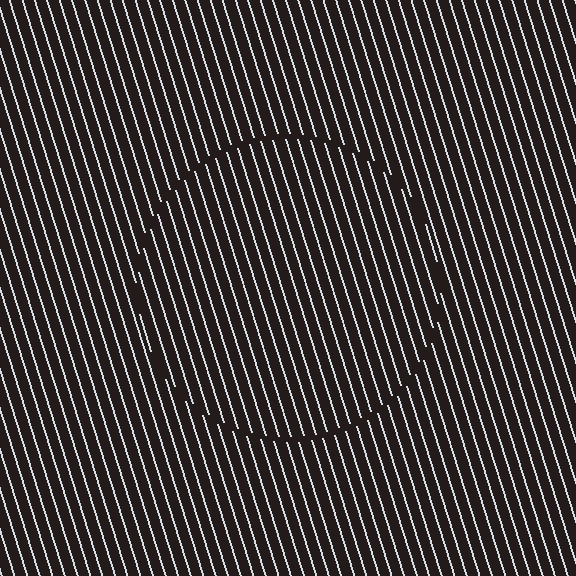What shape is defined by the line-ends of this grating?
An illusory circle. The interior of the shape contains the same grating, shifted by half a period — the contour is defined by the phase discontinuity where line-ends from the inner and outer gratings abut.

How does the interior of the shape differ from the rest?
The interior of the shape contains the same grating, shifted by half a period — the contour is defined by the phase discontinuity where line-ends from the inner and outer gratings abut.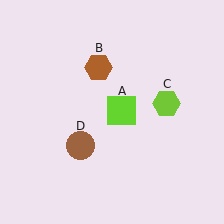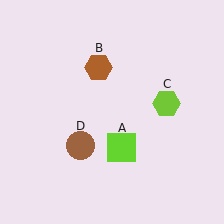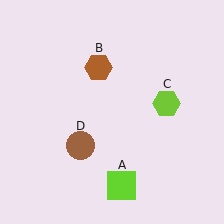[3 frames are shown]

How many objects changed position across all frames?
1 object changed position: lime square (object A).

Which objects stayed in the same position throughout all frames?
Brown hexagon (object B) and lime hexagon (object C) and brown circle (object D) remained stationary.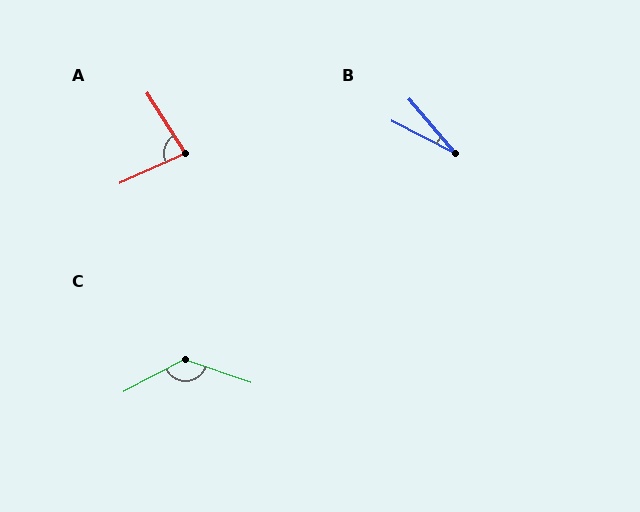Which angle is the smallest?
B, at approximately 22 degrees.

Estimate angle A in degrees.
Approximately 82 degrees.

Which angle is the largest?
C, at approximately 134 degrees.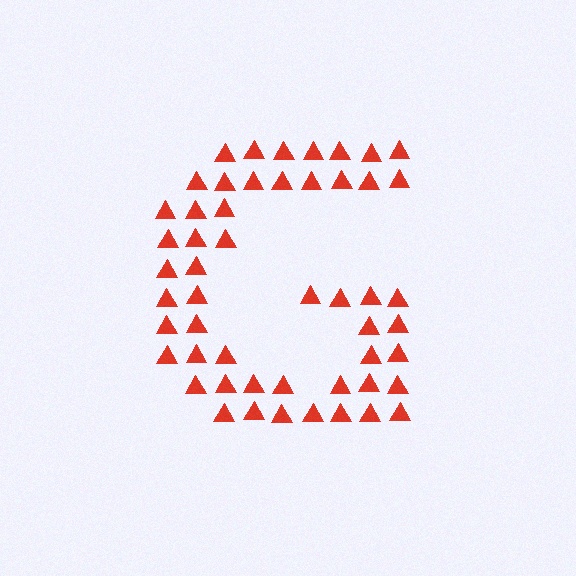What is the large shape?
The large shape is the letter G.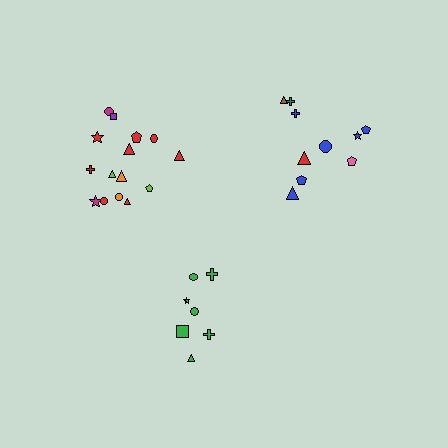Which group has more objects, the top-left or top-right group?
The top-left group.